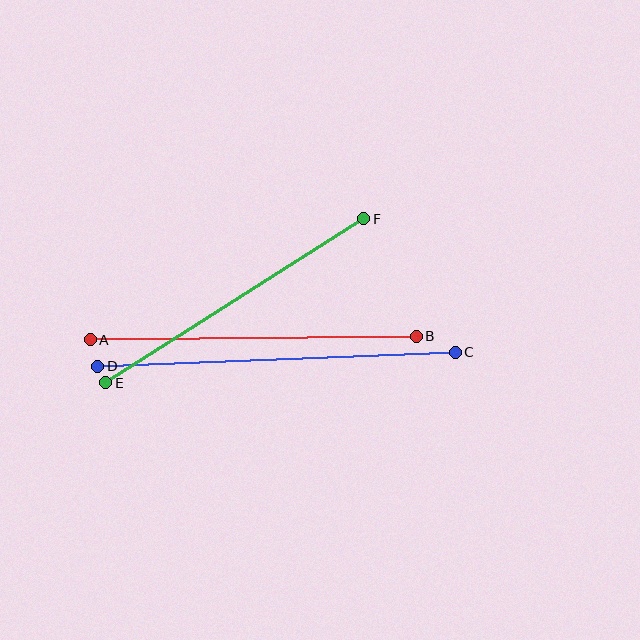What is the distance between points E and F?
The distance is approximately 306 pixels.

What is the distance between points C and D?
The distance is approximately 358 pixels.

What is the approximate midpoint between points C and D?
The midpoint is at approximately (276, 359) pixels.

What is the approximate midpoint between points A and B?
The midpoint is at approximately (253, 338) pixels.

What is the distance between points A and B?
The distance is approximately 326 pixels.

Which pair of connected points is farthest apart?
Points C and D are farthest apart.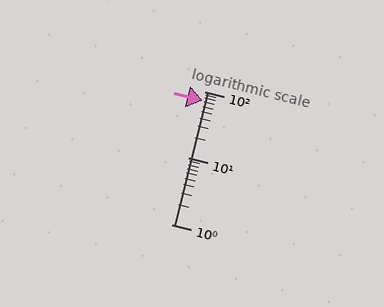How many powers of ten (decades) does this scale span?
The scale spans 2 decades, from 1 to 100.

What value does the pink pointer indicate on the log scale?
The pointer indicates approximately 72.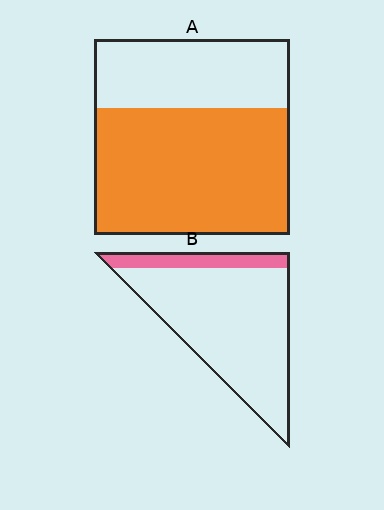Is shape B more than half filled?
No.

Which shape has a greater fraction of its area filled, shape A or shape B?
Shape A.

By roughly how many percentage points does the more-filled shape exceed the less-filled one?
By roughly 50 percentage points (A over B).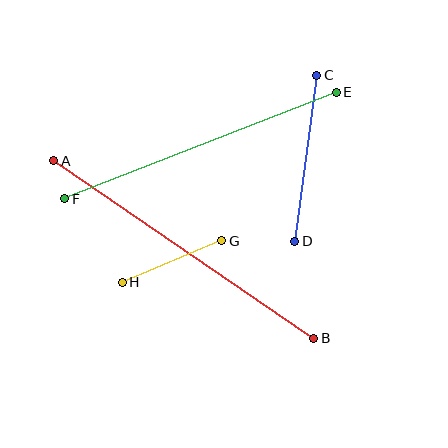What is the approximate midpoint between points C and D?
The midpoint is at approximately (306, 158) pixels.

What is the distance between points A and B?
The distance is approximately 315 pixels.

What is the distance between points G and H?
The distance is approximately 107 pixels.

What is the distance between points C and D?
The distance is approximately 168 pixels.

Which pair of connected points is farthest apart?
Points A and B are farthest apart.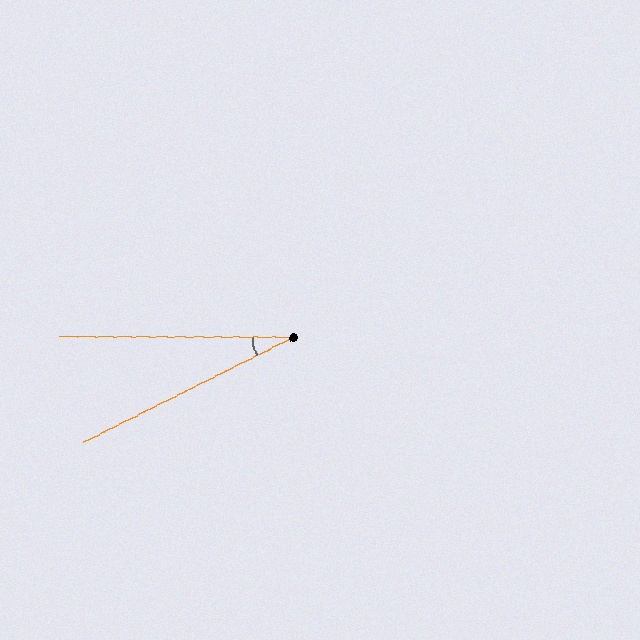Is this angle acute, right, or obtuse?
It is acute.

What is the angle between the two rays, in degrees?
Approximately 27 degrees.